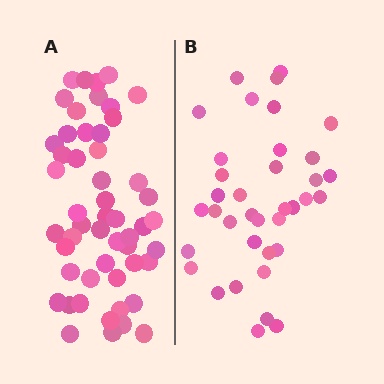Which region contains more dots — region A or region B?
Region A (the left region) has more dots.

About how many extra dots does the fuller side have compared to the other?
Region A has approximately 15 more dots than region B.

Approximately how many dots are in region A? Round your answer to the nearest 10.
About 50 dots. (The exact count is 52, which rounds to 50.)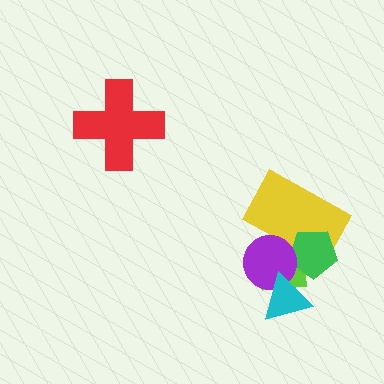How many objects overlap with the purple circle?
4 objects overlap with the purple circle.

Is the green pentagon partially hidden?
Yes, it is partially covered by another shape.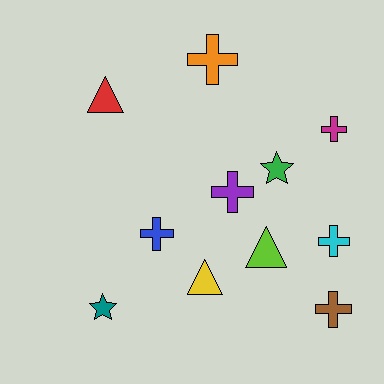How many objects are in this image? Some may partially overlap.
There are 11 objects.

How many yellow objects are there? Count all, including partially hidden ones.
There is 1 yellow object.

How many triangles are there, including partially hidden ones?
There are 3 triangles.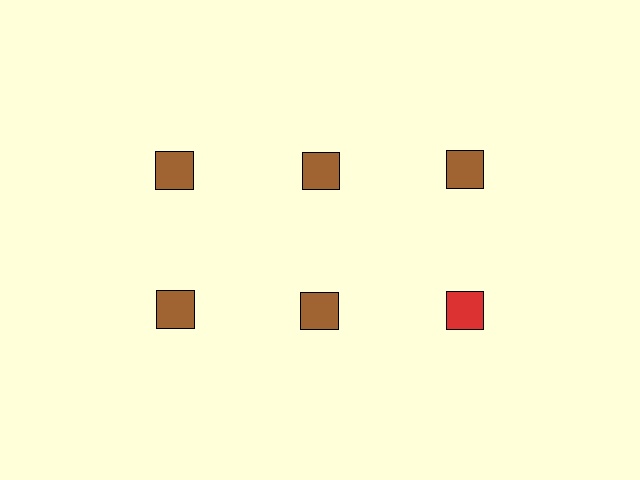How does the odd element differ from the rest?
It has a different color: red instead of brown.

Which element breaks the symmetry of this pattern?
The red square in the second row, center column breaks the symmetry. All other shapes are brown squares.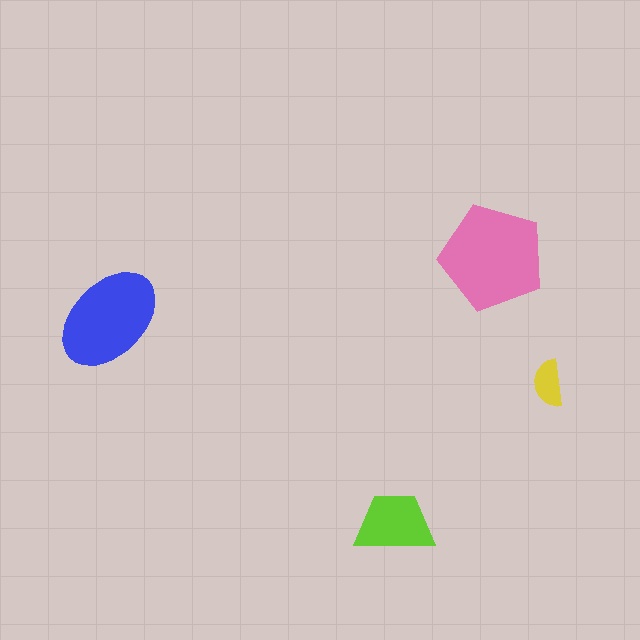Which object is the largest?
The pink pentagon.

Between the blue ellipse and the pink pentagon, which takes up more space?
The pink pentagon.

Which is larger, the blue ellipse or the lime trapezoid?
The blue ellipse.